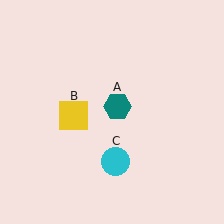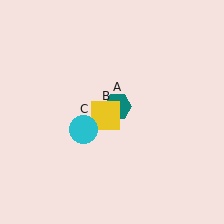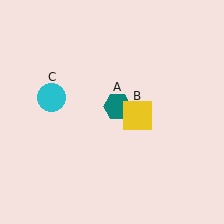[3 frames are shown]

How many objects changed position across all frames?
2 objects changed position: yellow square (object B), cyan circle (object C).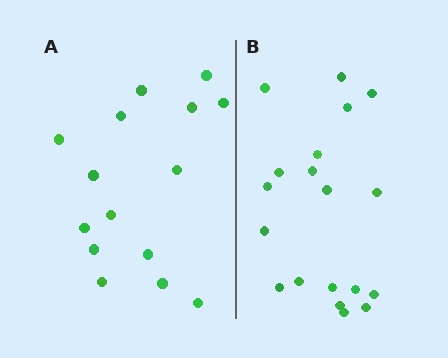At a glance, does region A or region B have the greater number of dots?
Region B (the right region) has more dots.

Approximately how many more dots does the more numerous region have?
Region B has about 4 more dots than region A.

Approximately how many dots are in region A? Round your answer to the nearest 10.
About 20 dots. (The exact count is 15, which rounds to 20.)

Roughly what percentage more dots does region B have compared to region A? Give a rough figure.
About 25% more.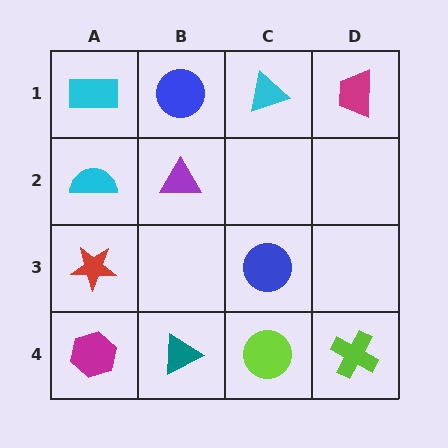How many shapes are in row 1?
4 shapes.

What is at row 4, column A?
A magenta hexagon.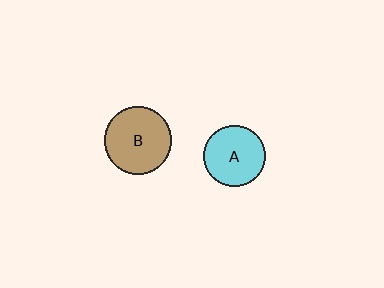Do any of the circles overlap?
No, none of the circles overlap.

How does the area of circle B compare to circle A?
Approximately 1.2 times.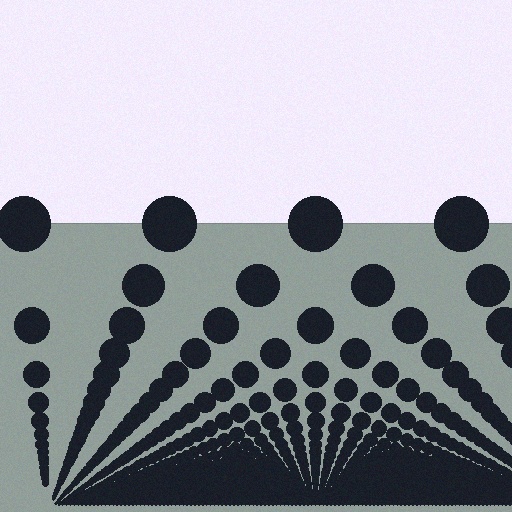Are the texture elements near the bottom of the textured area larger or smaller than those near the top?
Smaller. The gradient is inverted — elements near the bottom are smaller and denser.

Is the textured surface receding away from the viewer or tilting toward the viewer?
The surface appears to tilt toward the viewer. Texture elements get larger and sparser toward the top.